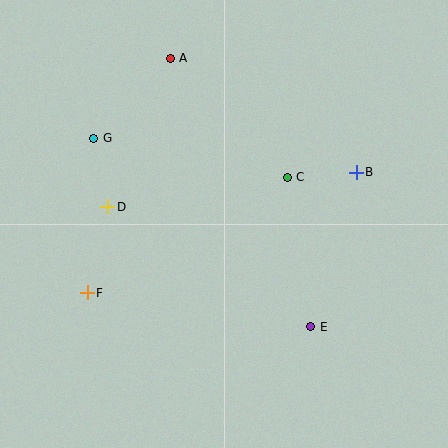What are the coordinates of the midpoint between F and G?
The midpoint between F and G is at (90, 216).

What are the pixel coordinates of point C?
Point C is at (287, 177).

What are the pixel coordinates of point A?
Point A is at (170, 58).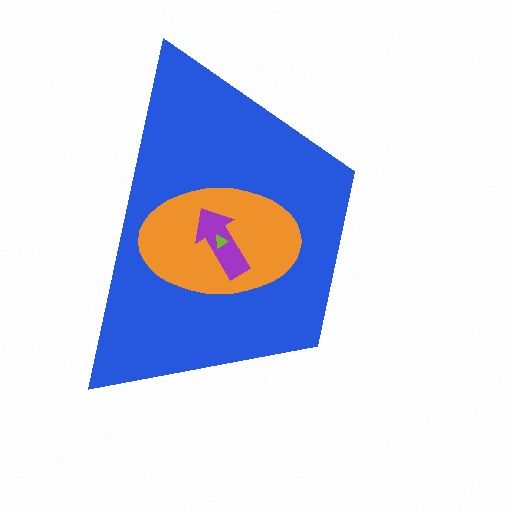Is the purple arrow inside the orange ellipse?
Yes.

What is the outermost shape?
The blue trapezoid.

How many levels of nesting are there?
4.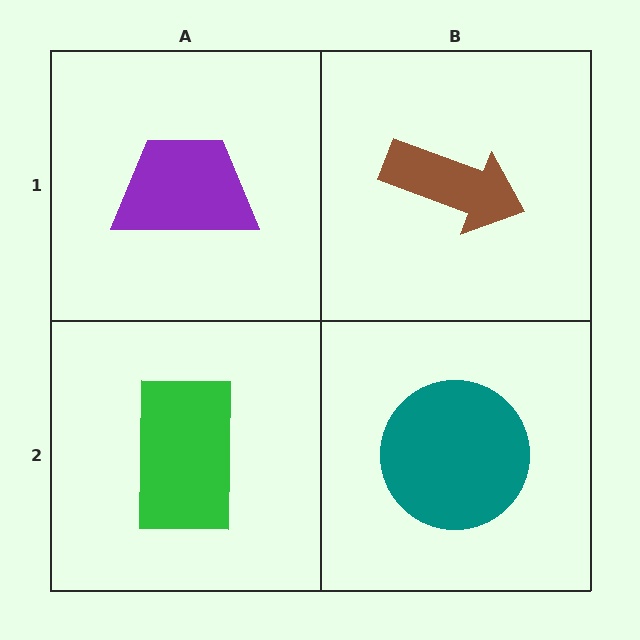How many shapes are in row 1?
2 shapes.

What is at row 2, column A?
A green rectangle.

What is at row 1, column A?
A purple trapezoid.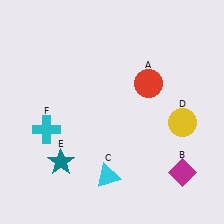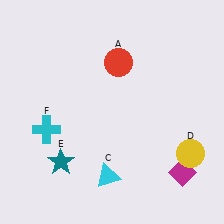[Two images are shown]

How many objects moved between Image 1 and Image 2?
2 objects moved between the two images.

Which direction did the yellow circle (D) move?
The yellow circle (D) moved down.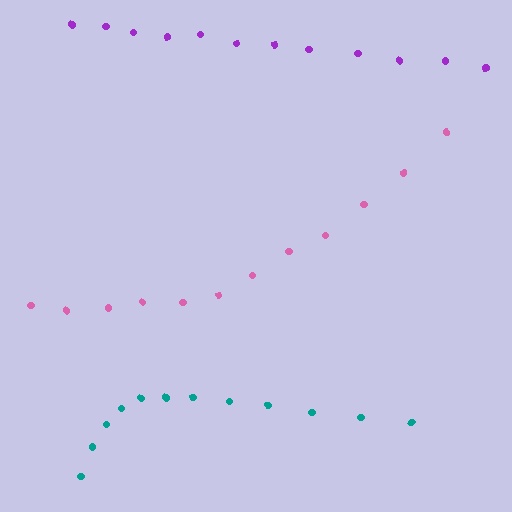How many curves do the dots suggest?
There are 3 distinct paths.